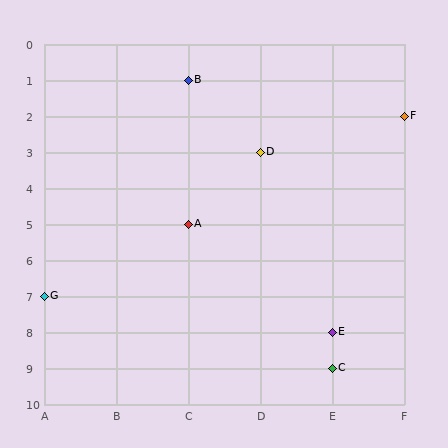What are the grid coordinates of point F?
Point F is at grid coordinates (F, 2).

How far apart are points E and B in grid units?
Points E and B are 2 columns and 7 rows apart (about 7.3 grid units diagonally).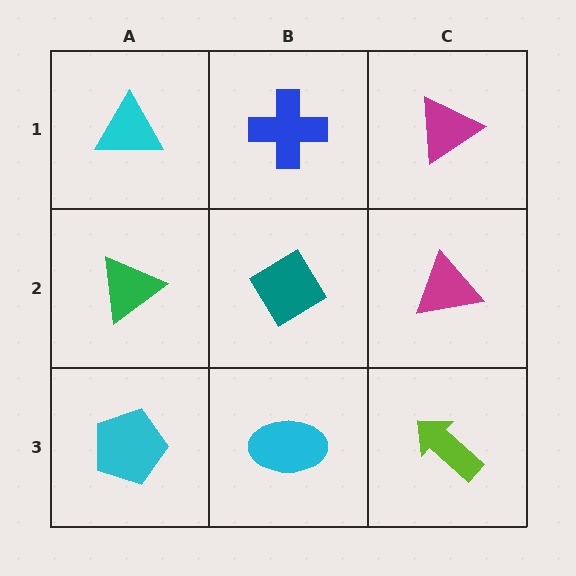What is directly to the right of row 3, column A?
A cyan ellipse.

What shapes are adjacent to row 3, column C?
A magenta triangle (row 2, column C), a cyan ellipse (row 3, column B).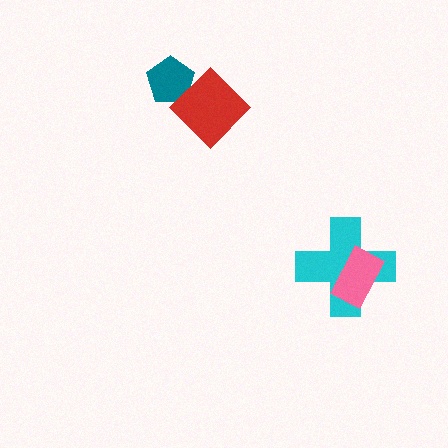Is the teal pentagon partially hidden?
Yes, it is partially covered by another shape.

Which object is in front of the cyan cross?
The pink rectangle is in front of the cyan cross.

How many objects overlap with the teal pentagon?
1 object overlaps with the teal pentagon.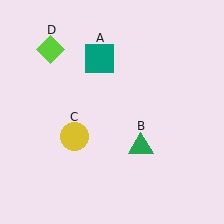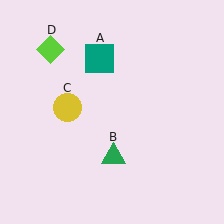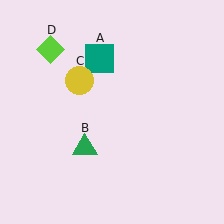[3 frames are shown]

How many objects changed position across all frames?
2 objects changed position: green triangle (object B), yellow circle (object C).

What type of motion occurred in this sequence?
The green triangle (object B), yellow circle (object C) rotated clockwise around the center of the scene.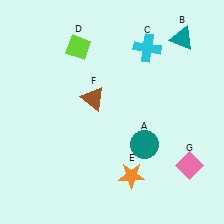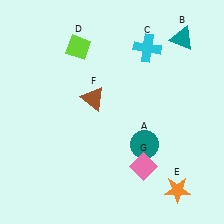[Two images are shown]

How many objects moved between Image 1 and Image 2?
2 objects moved between the two images.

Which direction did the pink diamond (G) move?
The pink diamond (G) moved left.